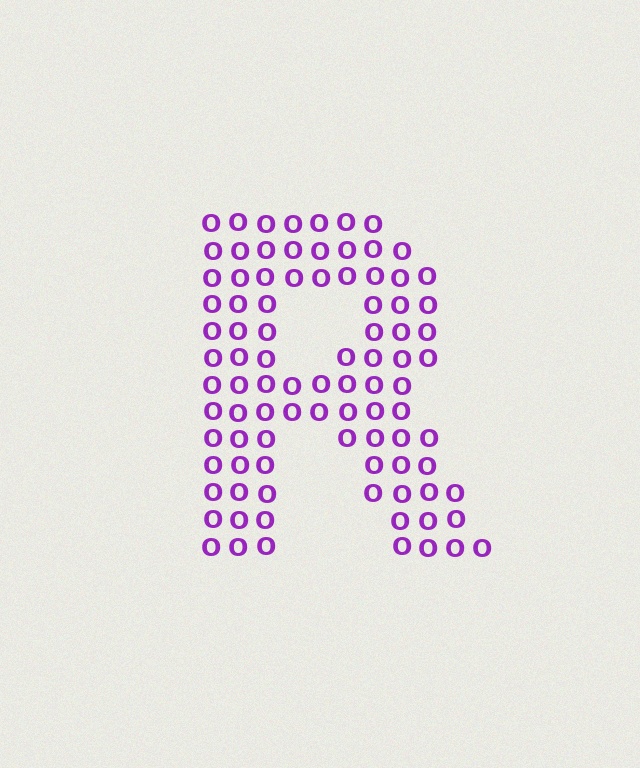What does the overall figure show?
The overall figure shows the letter R.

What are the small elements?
The small elements are letter O's.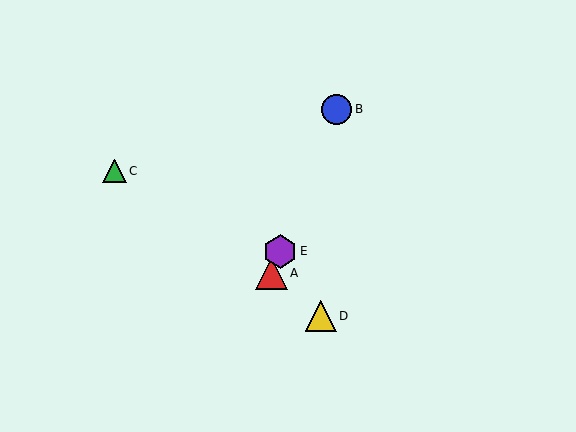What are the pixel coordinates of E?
Object E is at (280, 251).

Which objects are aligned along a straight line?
Objects A, B, E are aligned along a straight line.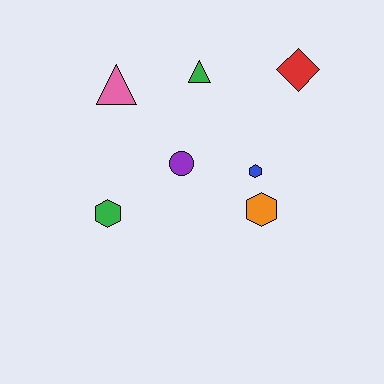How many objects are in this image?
There are 7 objects.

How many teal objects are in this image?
There are no teal objects.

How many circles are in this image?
There is 1 circle.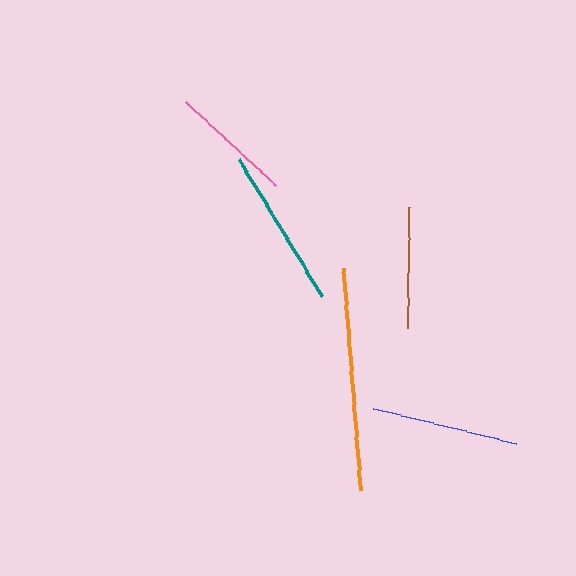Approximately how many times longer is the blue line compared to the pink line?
The blue line is approximately 1.2 times the length of the pink line.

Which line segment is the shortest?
The brown line is the shortest at approximately 121 pixels.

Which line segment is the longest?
The orange line is the longest at approximately 224 pixels.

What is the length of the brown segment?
The brown segment is approximately 121 pixels long.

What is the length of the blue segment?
The blue segment is approximately 147 pixels long.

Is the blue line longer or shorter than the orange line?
The orange line is longer than the blue line.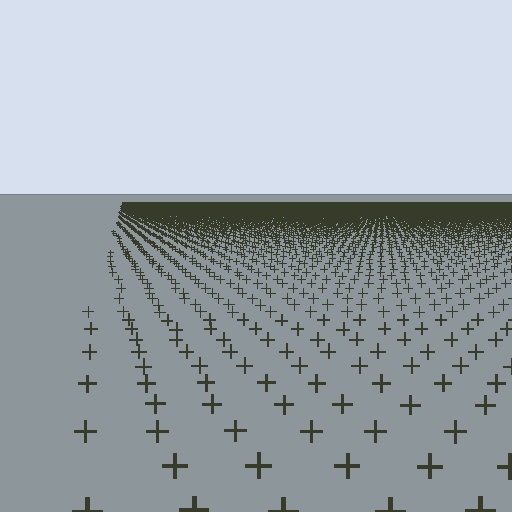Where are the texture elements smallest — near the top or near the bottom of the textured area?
Near the top.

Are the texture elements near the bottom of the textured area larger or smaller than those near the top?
Larger. Near the bottom, elements are closer to the viewer and appear at a bigger on-screen size.